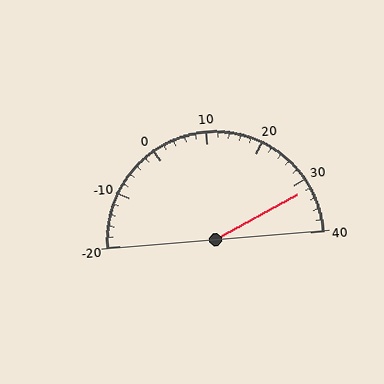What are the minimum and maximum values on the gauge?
The gauge ranges from -20 to 40.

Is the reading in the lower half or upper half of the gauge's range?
The reading is in the upper half of the range (-20 to 40).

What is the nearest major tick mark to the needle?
The nearest major tick mark is 30.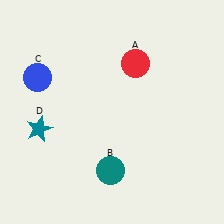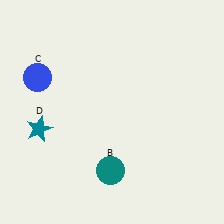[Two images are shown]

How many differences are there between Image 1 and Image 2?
There is 1 difference between the two images.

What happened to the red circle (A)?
The red circle (A) was removed in Image 2. It was in the top-right area of Image 1.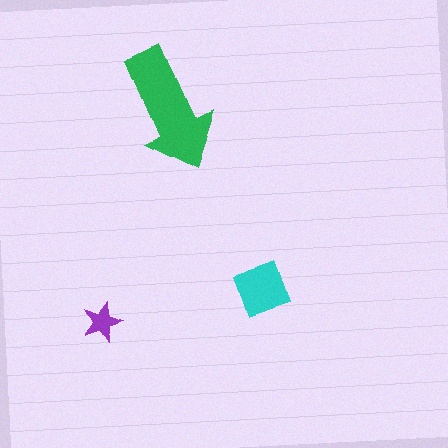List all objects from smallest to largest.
The purple star, the cyan diamond, the green arrow.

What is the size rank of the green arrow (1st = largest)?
1st.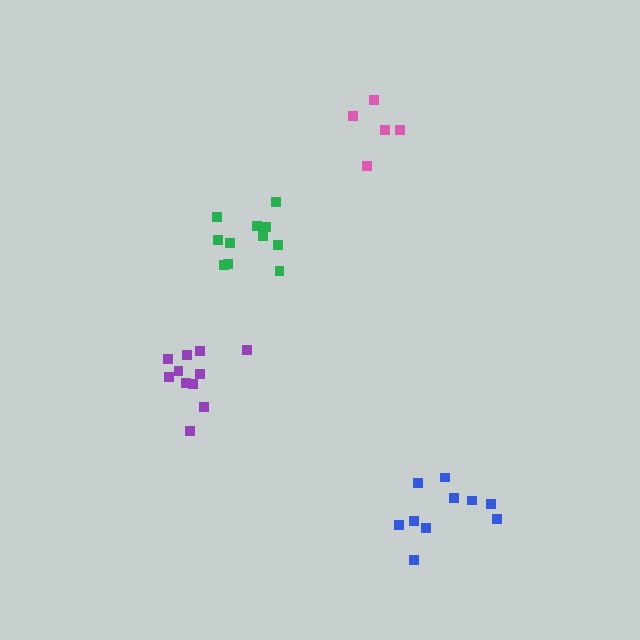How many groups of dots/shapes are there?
There are 4 groups.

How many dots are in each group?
Group 1: 11 dots, Group 2: 10 dots, Group 3: 5 dots, Group 4: 11 dots (37 total).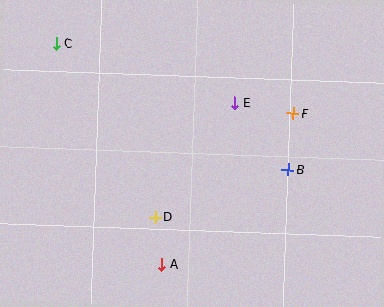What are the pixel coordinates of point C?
Point C is at (56, 43).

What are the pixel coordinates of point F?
Point F is at (293, 113).